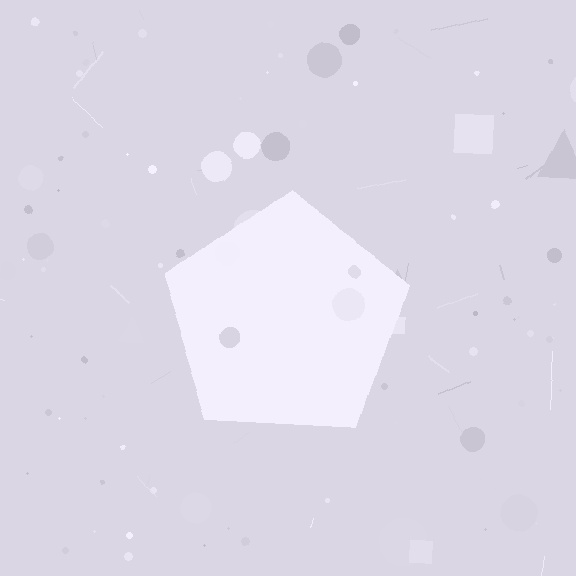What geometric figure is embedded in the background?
A pentagon is embedded in the background.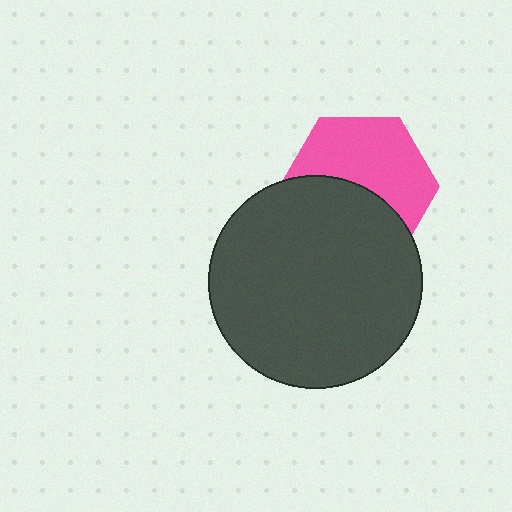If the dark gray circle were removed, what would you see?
You would see the complete pink hexagon.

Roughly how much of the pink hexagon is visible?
About half of it is visible (roughly 55%).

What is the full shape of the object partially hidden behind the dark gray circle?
The partially hidden object is a pink hexagon.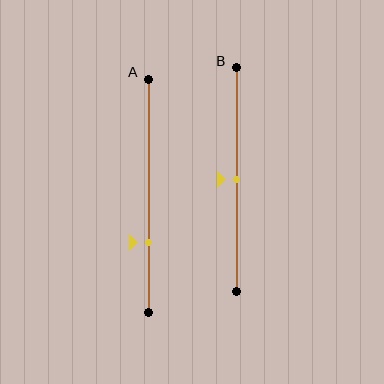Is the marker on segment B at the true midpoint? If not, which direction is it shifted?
Yes, the marker on segment B is at the true midpoint.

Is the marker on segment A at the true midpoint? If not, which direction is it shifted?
No, the marker on segment A is shifted downward by about 20% of the segment length.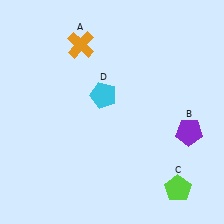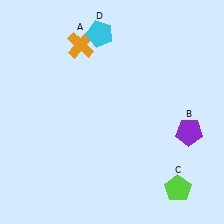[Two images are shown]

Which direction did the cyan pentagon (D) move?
The cyan pentagon (D) moved up.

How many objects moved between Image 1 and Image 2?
1 object moved between the two images.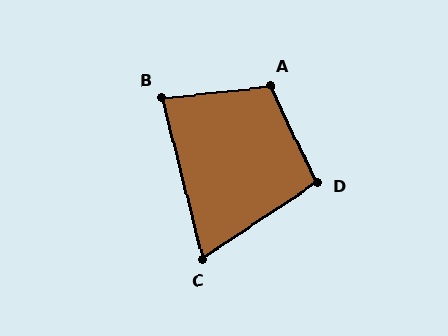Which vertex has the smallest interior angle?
C, at approximately 71 degrees.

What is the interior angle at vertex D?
Approximately 98 degrees (obtuse).